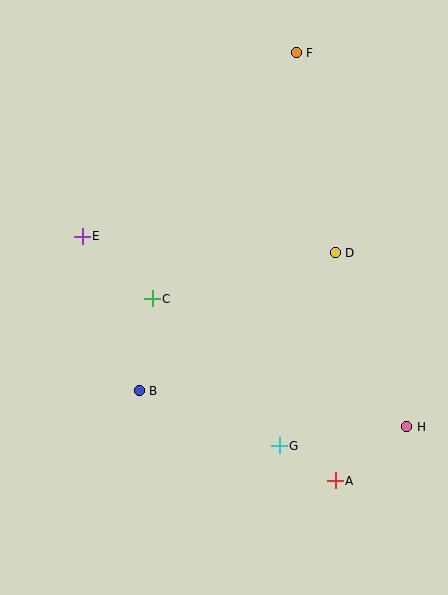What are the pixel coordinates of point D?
Point D is at (335, 253).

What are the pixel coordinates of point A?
Point A is at (335, 481).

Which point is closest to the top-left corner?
Point E is closest to the top-left corner.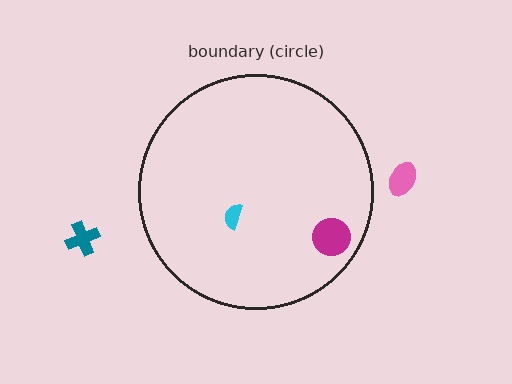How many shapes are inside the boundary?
2 inside, 2 outside.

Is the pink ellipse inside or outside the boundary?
Outside.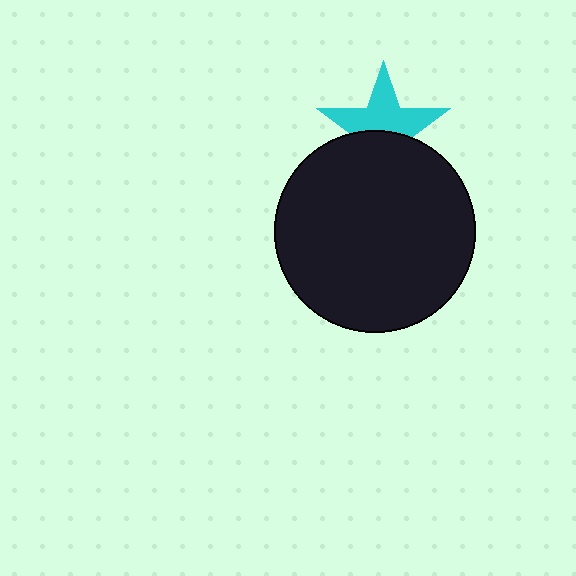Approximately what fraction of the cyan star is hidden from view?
Roughly 43% of the cyan star is hidden behind the black circle.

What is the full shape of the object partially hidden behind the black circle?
The partially hidden object is a cyan star.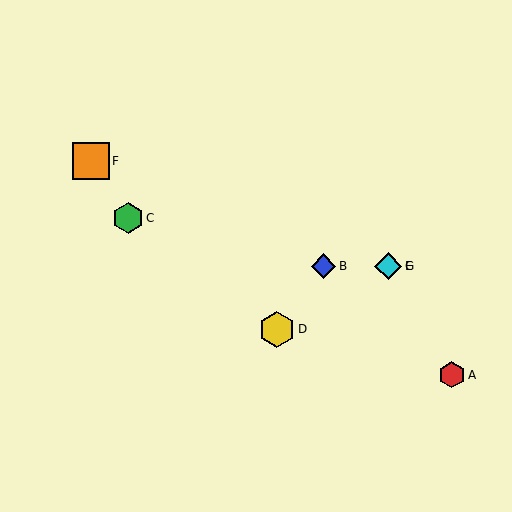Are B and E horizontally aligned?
Yes, both are at y≈266.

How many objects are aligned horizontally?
3 objects (B, E, G) are aligned horizontally.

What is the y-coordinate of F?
Object F is at y≈161.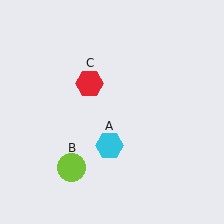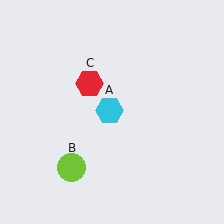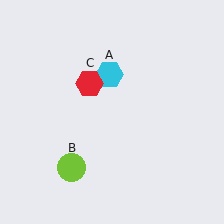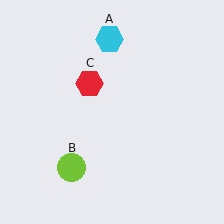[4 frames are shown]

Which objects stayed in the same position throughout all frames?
Lime circle (object B) and red hexagon (object C) remained stationary.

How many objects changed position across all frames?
1 object changed position: cyan hexagon (object A).